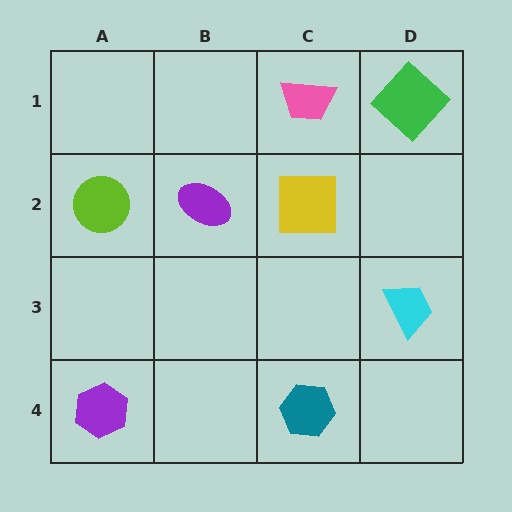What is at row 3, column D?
A cyan trapezoid.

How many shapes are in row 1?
2 shapes.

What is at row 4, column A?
A purple hexagon.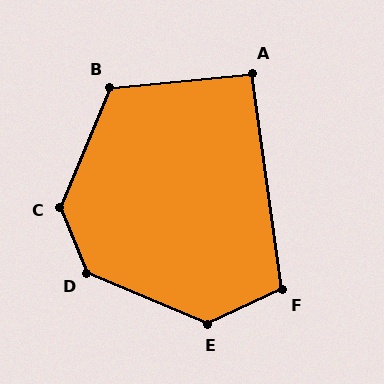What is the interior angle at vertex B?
Approximately 118 degrees (obtuse).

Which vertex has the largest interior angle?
C, at approximately 135 degrees.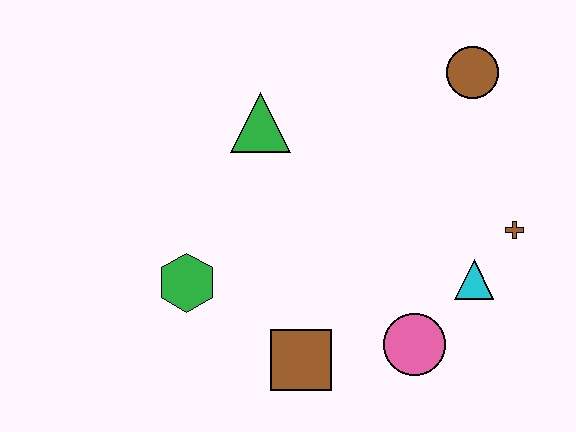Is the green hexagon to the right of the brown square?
No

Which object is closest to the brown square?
The pink circle is closest to the brown square.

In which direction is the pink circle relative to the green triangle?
The pink circle is below the green triangle.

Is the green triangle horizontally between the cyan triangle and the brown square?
No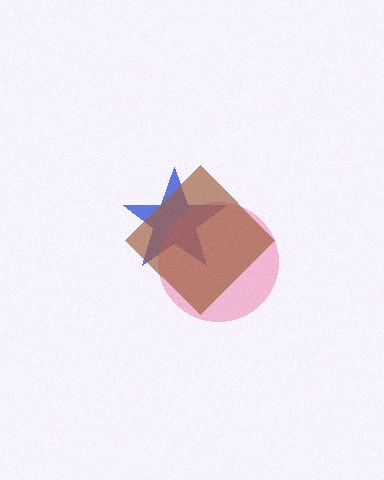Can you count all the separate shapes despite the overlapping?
Yes, there are 3 separate shapes.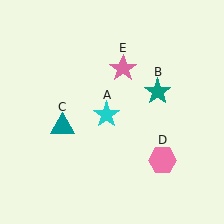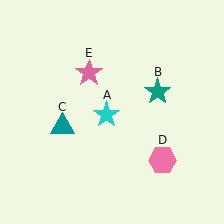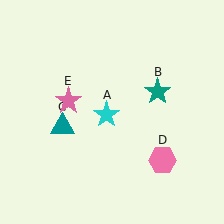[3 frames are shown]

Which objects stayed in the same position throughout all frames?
Cyan star (object A) and teal star (object B) and teal triangle (object C) and pink hexagon (object D) remained stationary.